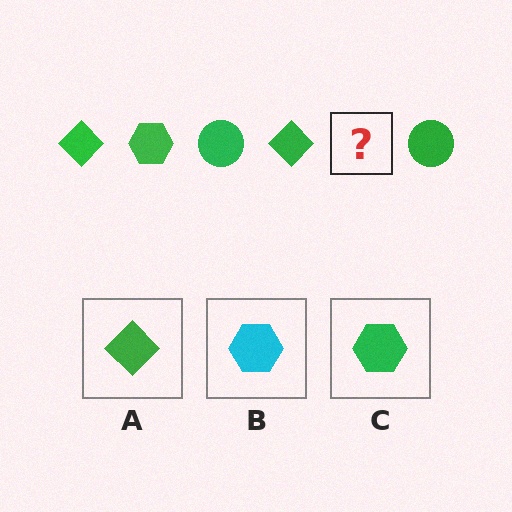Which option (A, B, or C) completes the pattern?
C.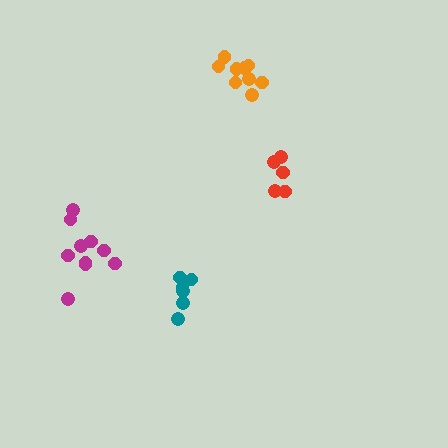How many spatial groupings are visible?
There are 4 spatial groupings.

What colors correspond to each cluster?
The clusters are colored: magenta, red, teal, orange.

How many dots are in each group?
Group 1: 10 dots, Group 2: 5 dots, Group 3: 6 dots, Group 4: 9 dots (30 total).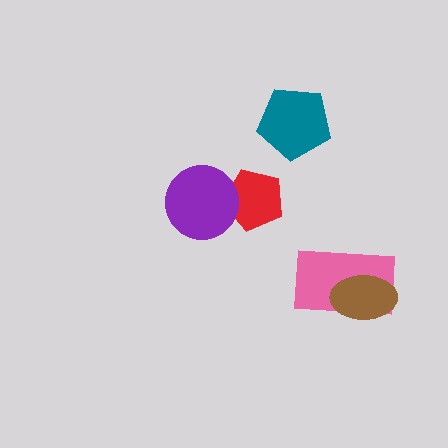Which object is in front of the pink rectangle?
The brown ellipse is in front of the pink rectangle.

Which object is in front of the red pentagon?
The purple circle is in front of the red pentagon.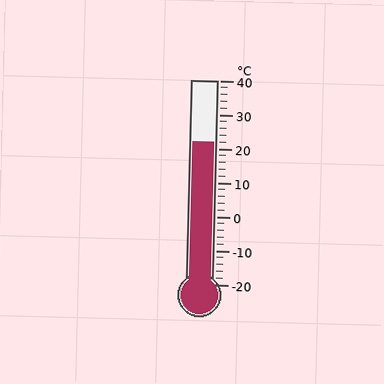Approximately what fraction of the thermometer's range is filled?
The thermometer is filled to approximately 70% of its range.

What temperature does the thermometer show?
The thermometer shows approximately 22°C.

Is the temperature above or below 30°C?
The temperature is below 30°C.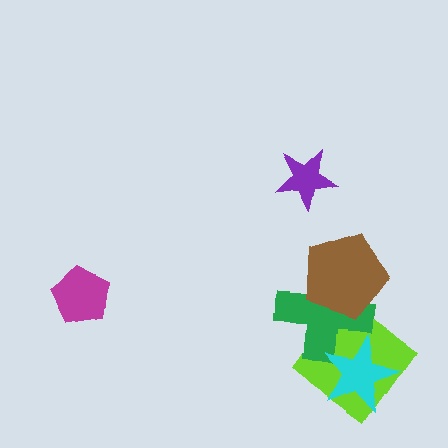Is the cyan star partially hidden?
No, no other shape covers it.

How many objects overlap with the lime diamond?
2 objects overlap with the lime diamond.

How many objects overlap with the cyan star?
2 objects overlap with the cyan star.